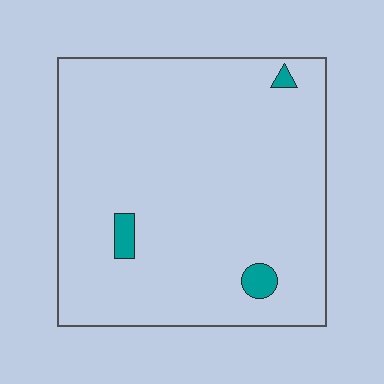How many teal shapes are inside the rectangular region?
3.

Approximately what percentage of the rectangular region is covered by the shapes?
Approximately 5%.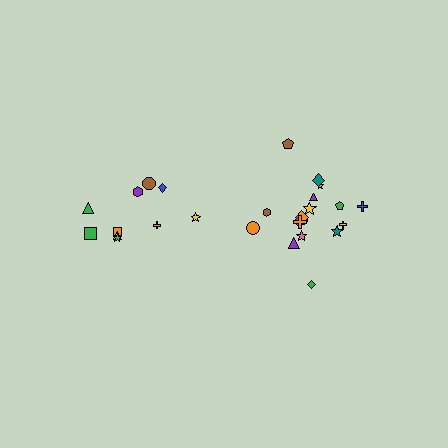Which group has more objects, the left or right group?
The right group.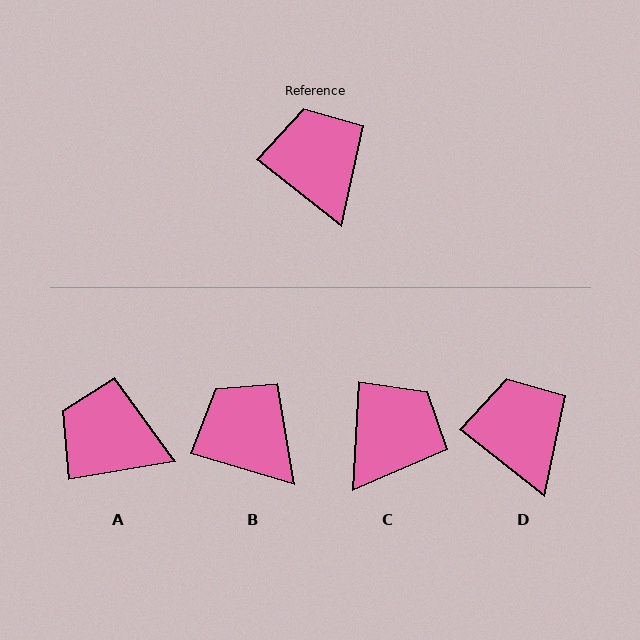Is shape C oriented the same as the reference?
No, it is off by about 55 degrees.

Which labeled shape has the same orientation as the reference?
D.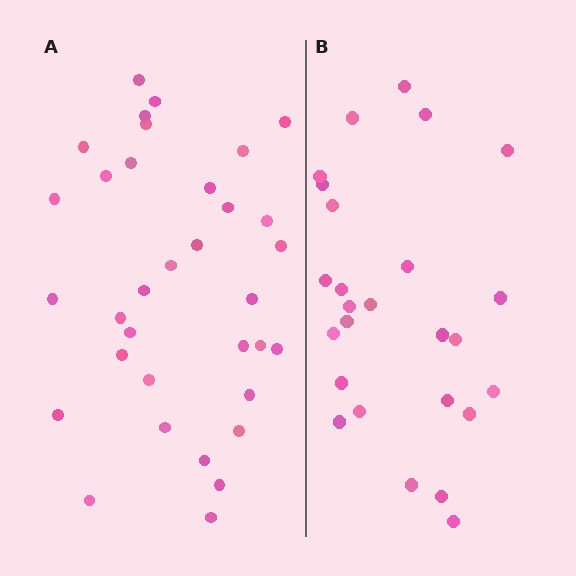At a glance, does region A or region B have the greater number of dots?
Region A (the left region) has more dots.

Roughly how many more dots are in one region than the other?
Region A has roughly 8 or so more dots than region B.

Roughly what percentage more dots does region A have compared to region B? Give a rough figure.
About 30% more.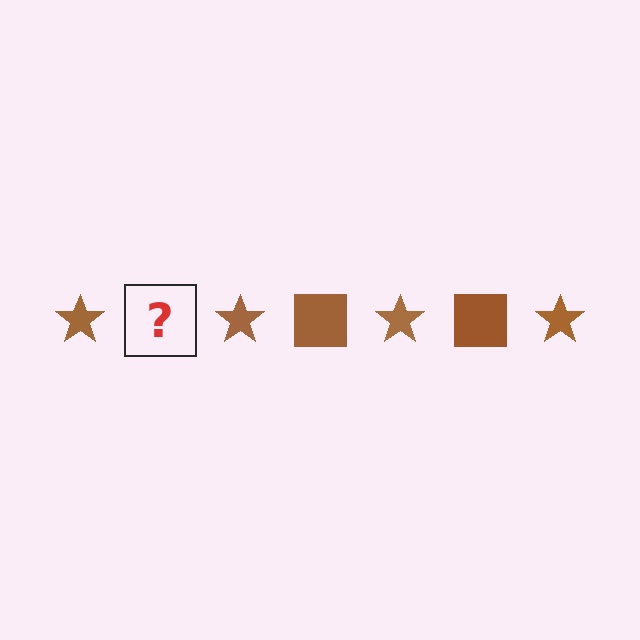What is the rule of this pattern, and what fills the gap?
The rule is that the pattern cycles through star, square shapes in brown. The gap should be filled with a brown square.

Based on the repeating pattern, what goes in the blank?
The blank should be a brown square.